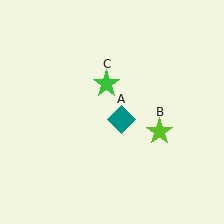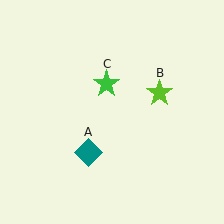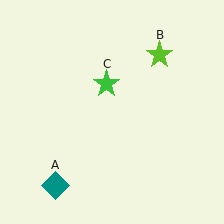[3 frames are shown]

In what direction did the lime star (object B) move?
The lime star (object B) moved up.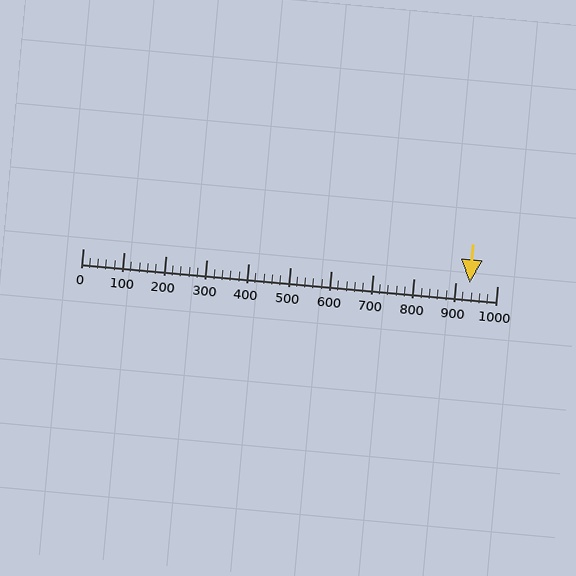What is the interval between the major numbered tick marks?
The major tick marks are spaced 100 units apart.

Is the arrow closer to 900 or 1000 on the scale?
The arrow is closer to 900.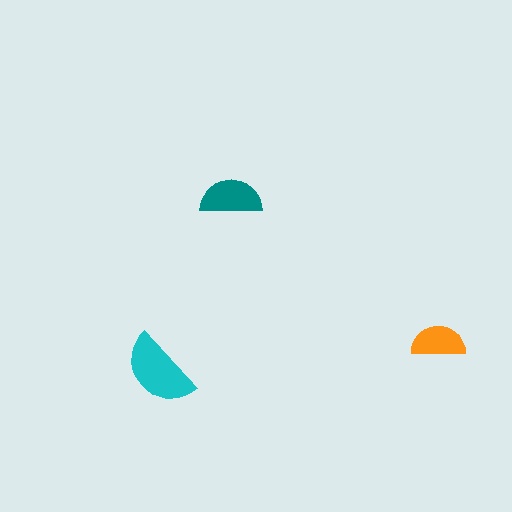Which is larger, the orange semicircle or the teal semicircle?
The teal one.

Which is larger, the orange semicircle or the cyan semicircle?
The cyan one.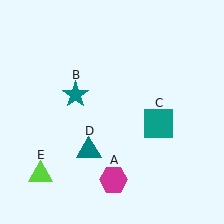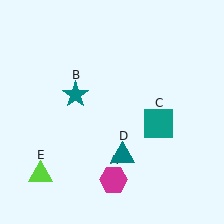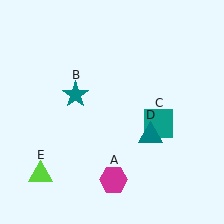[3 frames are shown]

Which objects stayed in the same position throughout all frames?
Magenta hexagon (object A) and teal star (object B) and teal square (object C) and lime triangle (object E) remained stationary.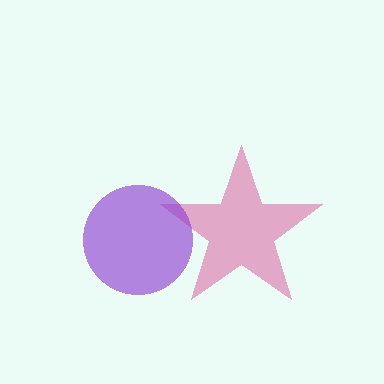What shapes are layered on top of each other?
The layered shapes are: a pink star, a purple circle.